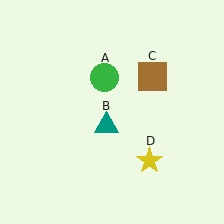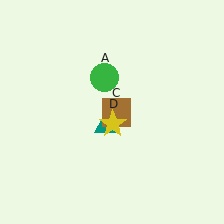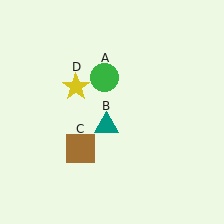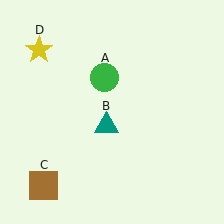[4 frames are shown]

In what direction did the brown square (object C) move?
The brown square (object C) moved down and to the left.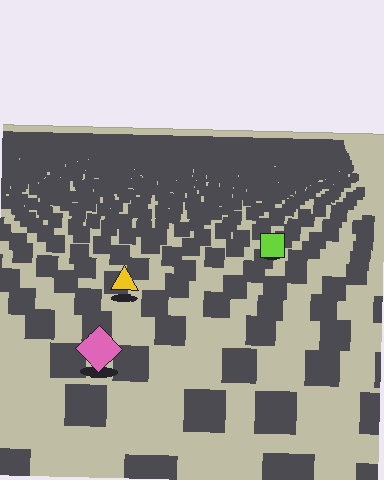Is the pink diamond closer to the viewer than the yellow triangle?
Yes. The pink diamond is closer — you can tell from the texture gradient: the ground texture is coarser near it.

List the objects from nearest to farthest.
From nearest to farthest: the pink diamond, the yellow triangle, the lime square.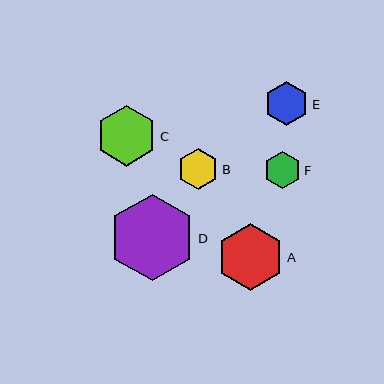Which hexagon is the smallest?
Hexagon F is the smallest with a size of approximately 37 pixels.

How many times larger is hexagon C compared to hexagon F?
Hexagon C is approximately 1.6 times the size of hexagon F.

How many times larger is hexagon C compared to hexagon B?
Hexagon C is approximately 1.5 times the size of hexagon B.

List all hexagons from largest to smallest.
From largest to smallest: D, A, C, E, B, F.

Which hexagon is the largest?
Hexagon D is the largest with a size of approximately 86 pixels.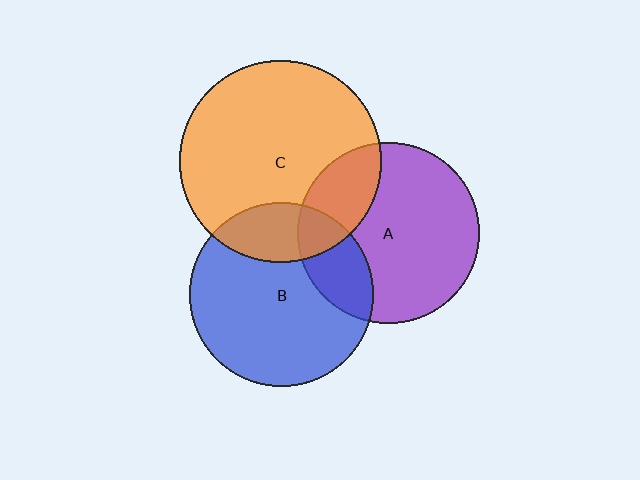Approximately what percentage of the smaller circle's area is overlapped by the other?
Approximately 20%.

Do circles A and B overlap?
Yes.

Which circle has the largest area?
Circle C (orange).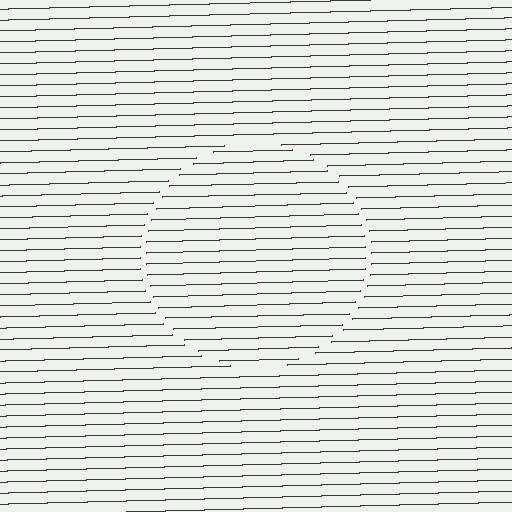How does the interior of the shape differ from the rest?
The interior of the shape contains the same grating, shifted by half a period — the contour is defined by the phase discontinuity where line-ends from the inner and outer gratings abut.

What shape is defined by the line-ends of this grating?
An illusory circle. The interior of the shape contains the same grating, shifted by half a period — the contour is defined by the phase discontinuity where line-ends from the inner and outer gratings abut.